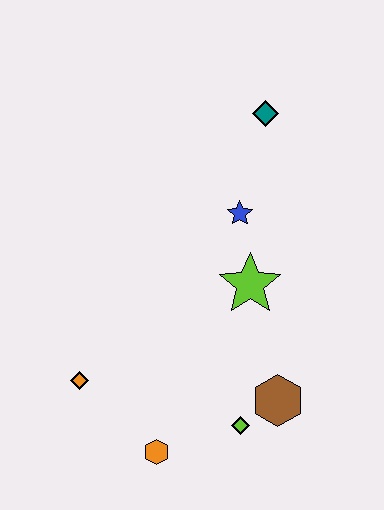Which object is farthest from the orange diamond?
The teal diamond is farthest from the orange diamond.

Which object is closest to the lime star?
The blue star is closest to the lime star.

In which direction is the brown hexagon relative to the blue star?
The brown hexagon is below the blue star.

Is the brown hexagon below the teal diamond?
Yes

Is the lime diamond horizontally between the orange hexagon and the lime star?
Yes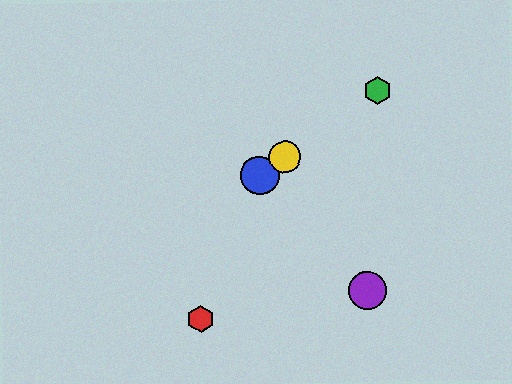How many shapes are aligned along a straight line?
3 shapes (the blue circle, the green hexagon, the yellow circle) are aligned along a straight line.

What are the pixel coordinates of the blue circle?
The blue circle is at (260, 175).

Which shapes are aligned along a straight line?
The blue circle, the green hexagon, the yellow circle are aligned along a straight line.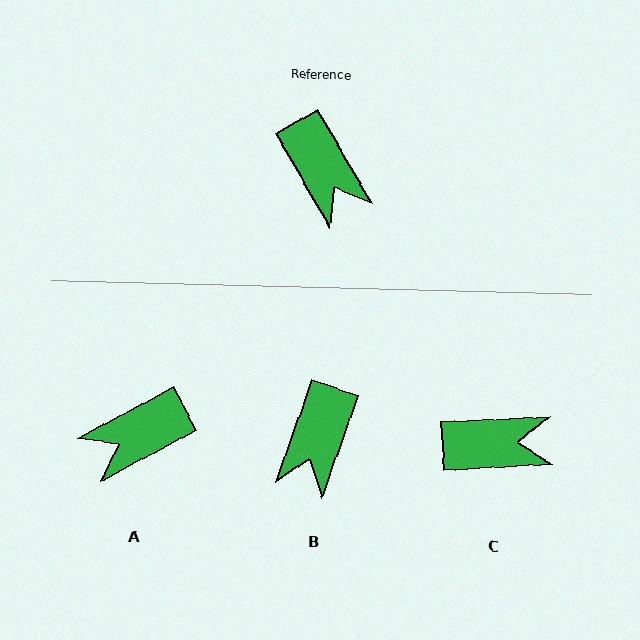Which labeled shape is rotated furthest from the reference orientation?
A, about 92 degrees away.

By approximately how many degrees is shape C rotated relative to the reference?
Approximately 63 degrees counter-clockwise.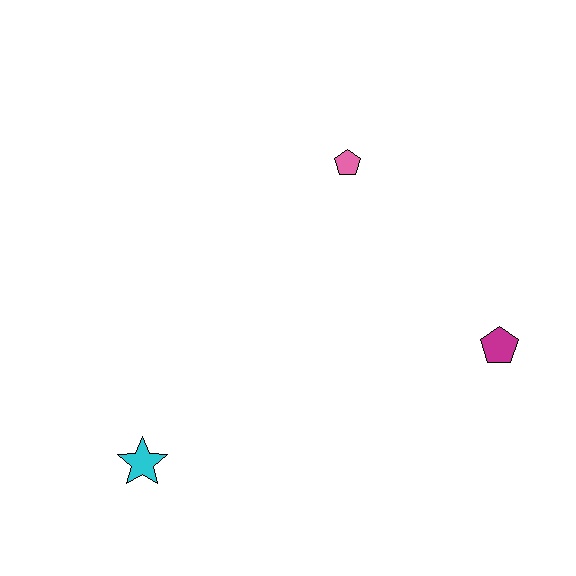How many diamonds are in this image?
There are no diamonds.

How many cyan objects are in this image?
There is 1 cyan object.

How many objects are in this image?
There are 3 objects.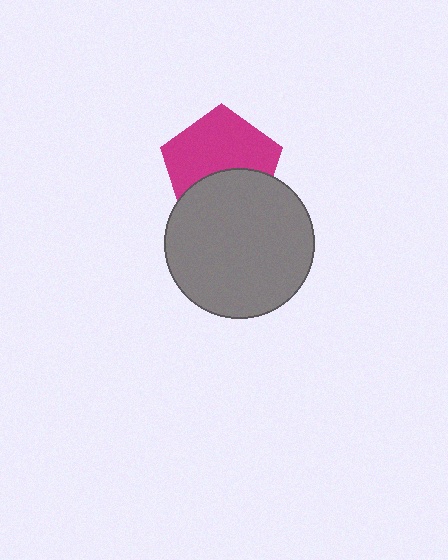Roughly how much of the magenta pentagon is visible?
About half of it is visible (roughly 61%).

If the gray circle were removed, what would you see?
You would see the complete magenta pentagon.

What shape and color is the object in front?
The object in front is a gray circle.